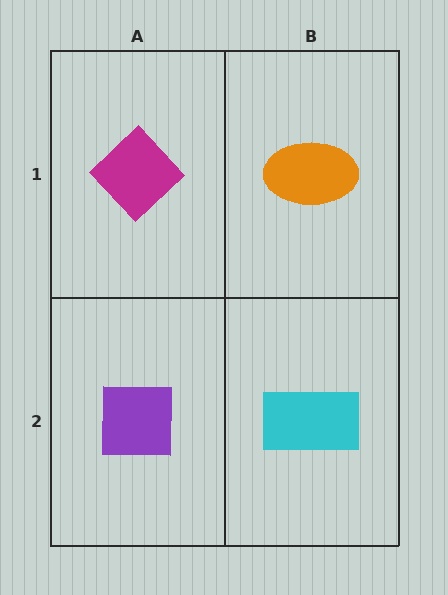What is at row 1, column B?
An orange ellipse.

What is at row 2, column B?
A cyan rectangle.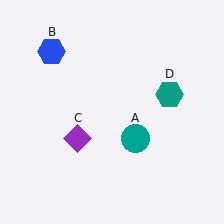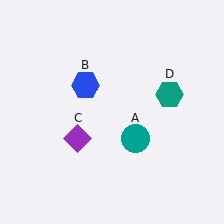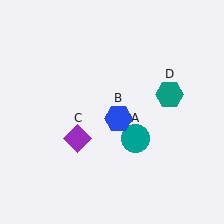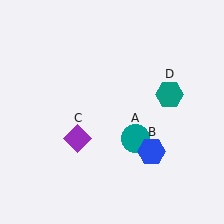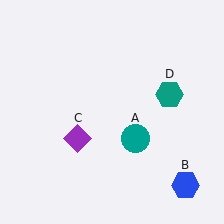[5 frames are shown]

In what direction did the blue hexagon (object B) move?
The blue hexagon (object B) moved down and to the right.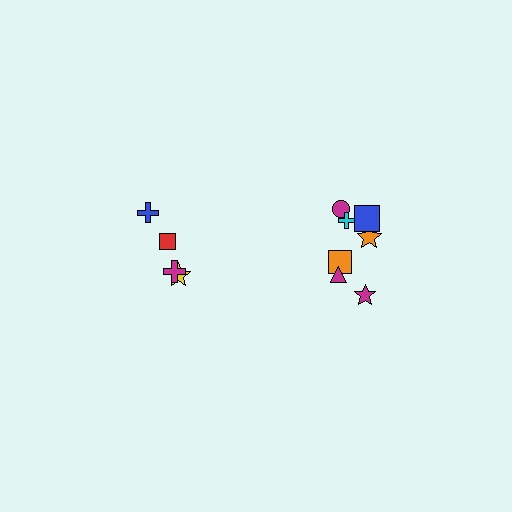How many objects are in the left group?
There are 4 objects.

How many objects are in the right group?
There are 7 objects.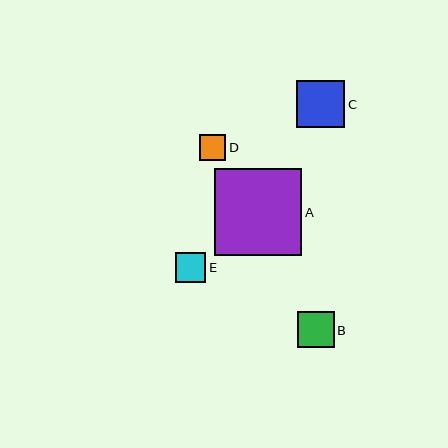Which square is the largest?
Square A is the largest with a size of approximately 87 pixels.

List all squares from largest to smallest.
From largest to smallest: A, C, B, E, D.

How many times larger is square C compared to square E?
Square C is approximately 1.6 times the size of square E.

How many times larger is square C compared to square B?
Square C is approximately 1.3 times the size of square B.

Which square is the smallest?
Square D is the smallest with a size of approximately 26 pixels.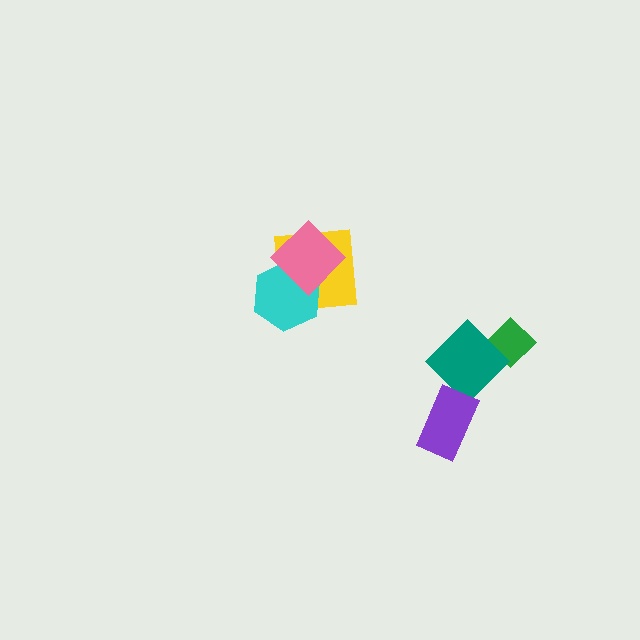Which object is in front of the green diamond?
The teal diamond is in front of the green diamond.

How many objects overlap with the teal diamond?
2 objects overlap with the teal diamond.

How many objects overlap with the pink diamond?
2 objects overlap with the pink diamond.